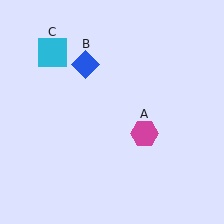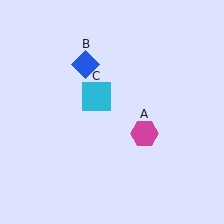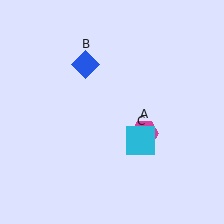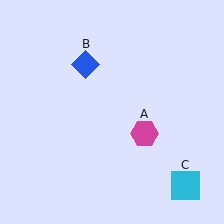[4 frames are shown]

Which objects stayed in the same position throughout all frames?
Magenta hexagon (object A) and blue diamond (object B) remained stationary.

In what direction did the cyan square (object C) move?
The cyan square (object C) moved down and to the right.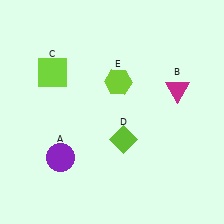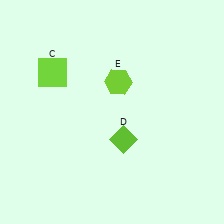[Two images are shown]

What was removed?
The purple circle (A), the magenta triangle (B) were removed in Image 2.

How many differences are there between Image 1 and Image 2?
There are 2 differences between the two images.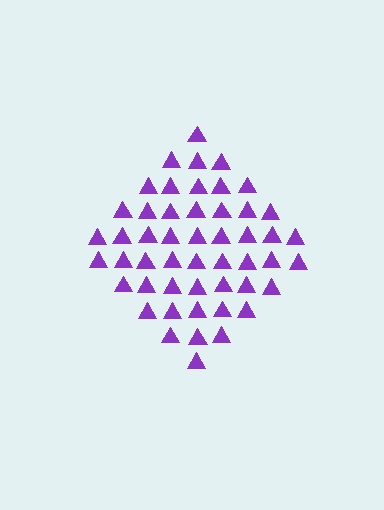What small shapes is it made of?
It is made of small triangles.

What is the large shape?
The large shape is a diamond.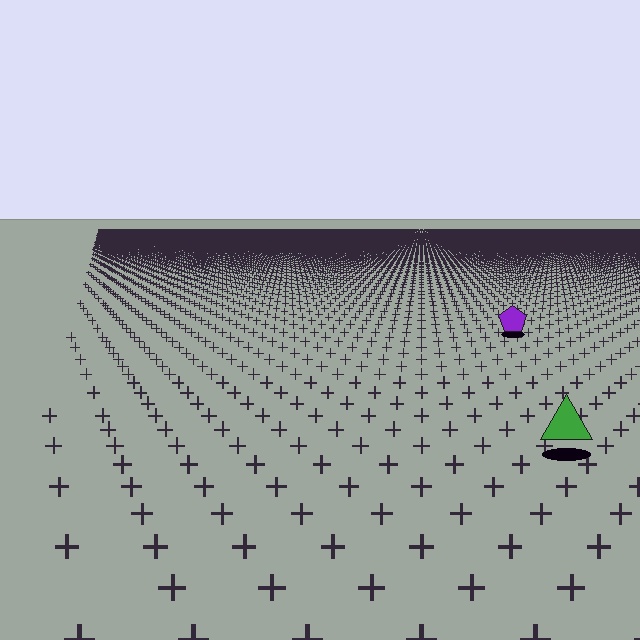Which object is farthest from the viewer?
The purple pentagon is farthest from the viewer. It appears smaller and the ground texture around it is denser.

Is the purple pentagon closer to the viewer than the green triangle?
No. The green triangle is closer — you can tell from the texture gradient: the ground texture is coarser near it.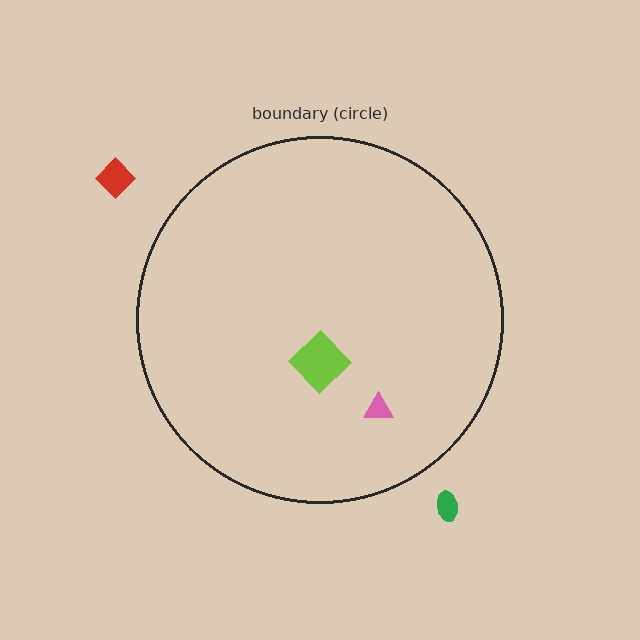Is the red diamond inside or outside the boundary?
Outside.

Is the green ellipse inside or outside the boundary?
Outside.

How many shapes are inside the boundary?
2 inside, 2 outside.